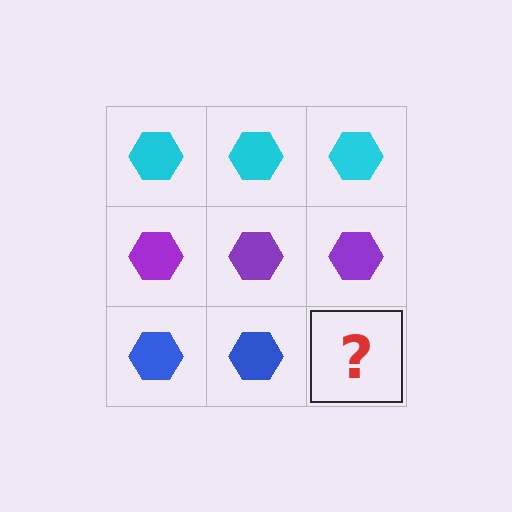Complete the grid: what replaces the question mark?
The question mark should be replaced with a blue hexagon.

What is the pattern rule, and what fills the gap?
The rule is that each row has a consistent color. The gap should be filled with a blue hexagon.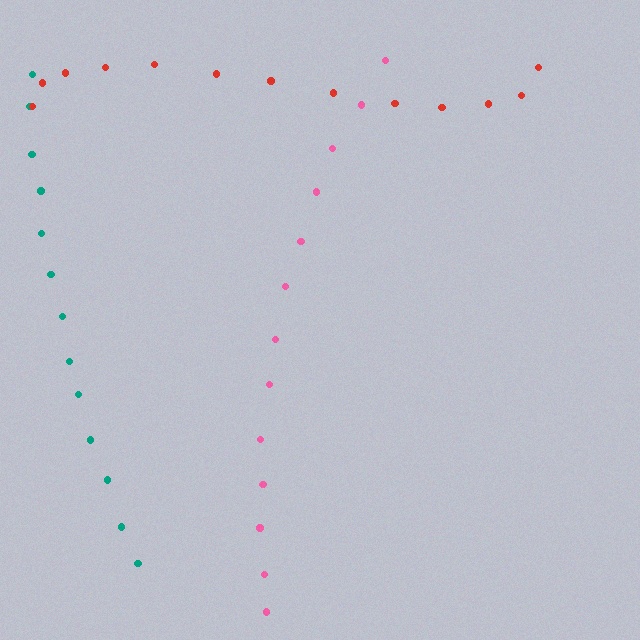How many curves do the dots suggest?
There are 3 distinct paths.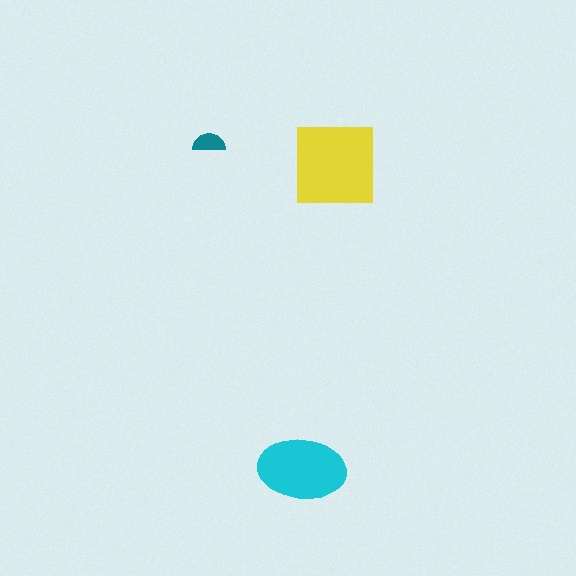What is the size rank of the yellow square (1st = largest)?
1st.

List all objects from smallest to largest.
The teal semicircle, the cyan ellipse, the yellow square.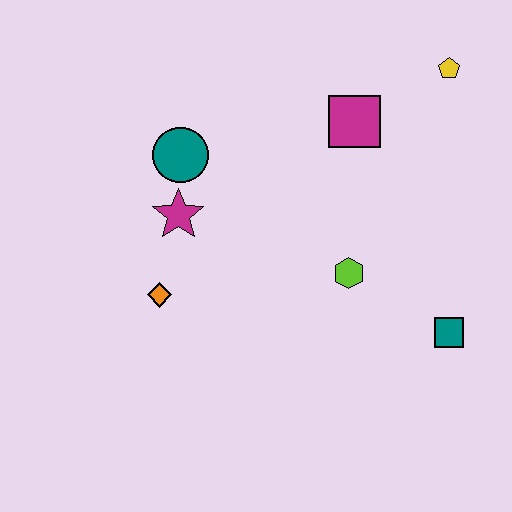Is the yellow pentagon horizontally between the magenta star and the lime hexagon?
No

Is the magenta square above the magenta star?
Yes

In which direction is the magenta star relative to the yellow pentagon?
The magenta star is to the left of the yellow pentagon.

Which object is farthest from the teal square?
The teal circle is farthest from the teal square.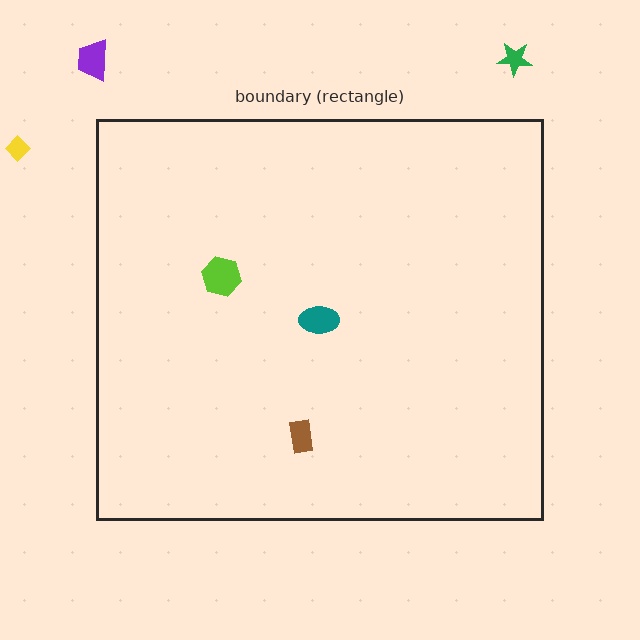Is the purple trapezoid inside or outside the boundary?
Outside.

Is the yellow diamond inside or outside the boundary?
Outside.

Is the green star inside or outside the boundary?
Outside.